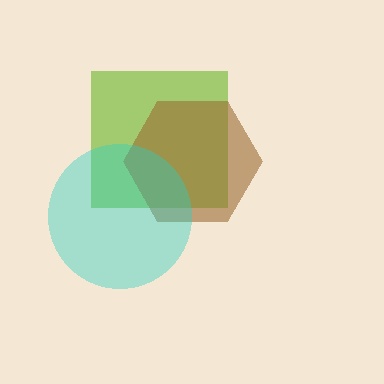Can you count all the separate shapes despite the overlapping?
Yes, there are 3 separate shapes.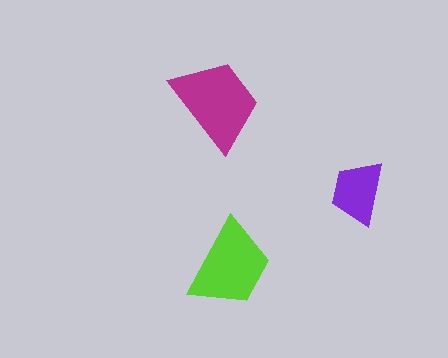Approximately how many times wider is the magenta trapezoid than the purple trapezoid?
About 1.5 times wider.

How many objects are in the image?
There are 3 objects in the image.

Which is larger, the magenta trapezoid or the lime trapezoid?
The magenta one.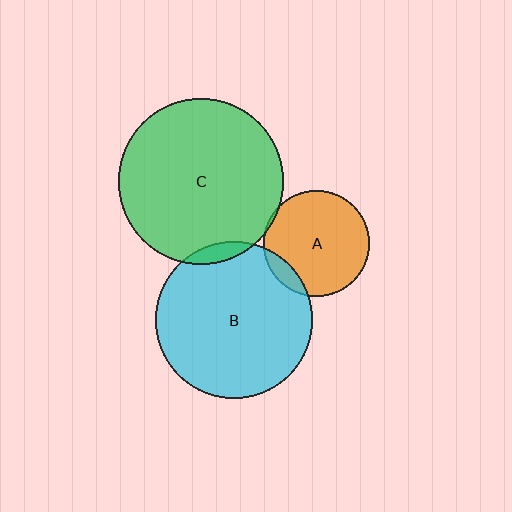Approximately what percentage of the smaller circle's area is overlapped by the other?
Approximately 10%.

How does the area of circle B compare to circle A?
Approximately 2.2 times.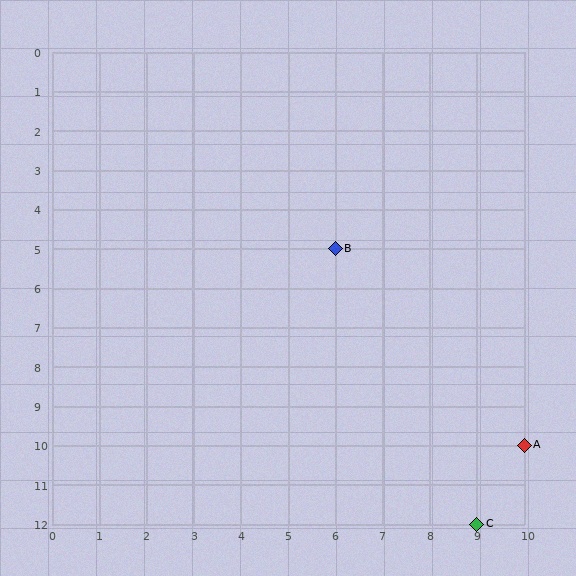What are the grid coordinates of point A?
Point A is at grid coordinates (10, 10).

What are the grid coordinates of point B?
Point B is at grid coordinates (6, 5).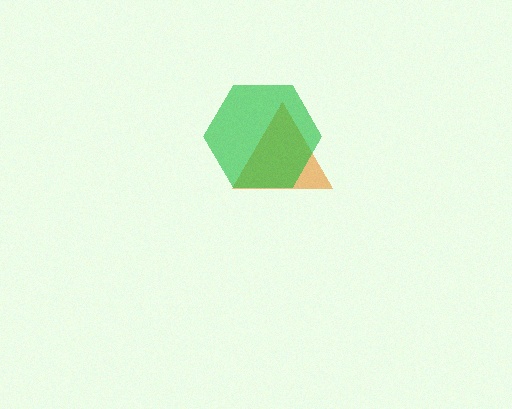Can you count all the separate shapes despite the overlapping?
Yes, there are 2 separate shapes.